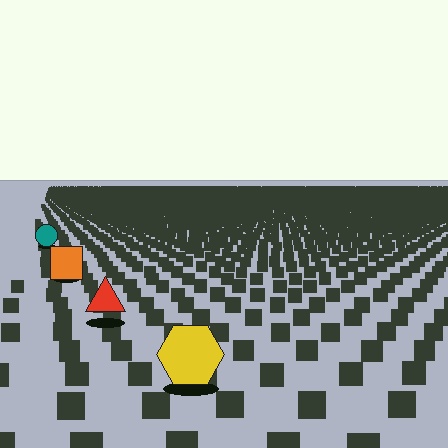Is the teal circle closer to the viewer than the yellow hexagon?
No. The yellow hexagon is closer — you can tell from the texture gradient: the ground texture is coarser near it.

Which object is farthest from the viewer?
The teal circle is farthest from the viewer. It appears smaller and the ground texture around it is denser.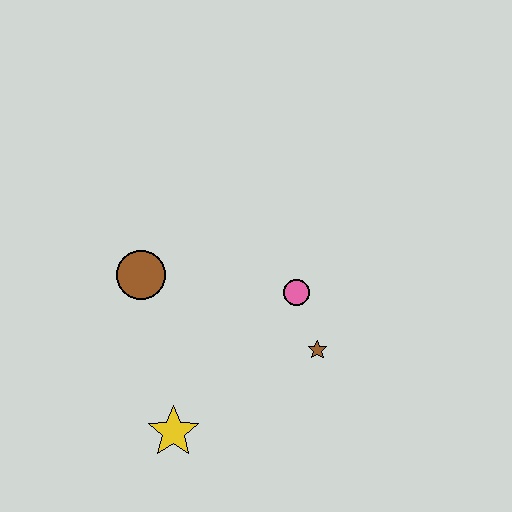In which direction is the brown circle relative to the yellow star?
The brown circle is above the yellow star.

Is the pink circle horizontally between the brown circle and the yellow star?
No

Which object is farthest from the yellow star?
The pink circle is farthest from the yellow star.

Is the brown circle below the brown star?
No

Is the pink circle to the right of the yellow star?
Yes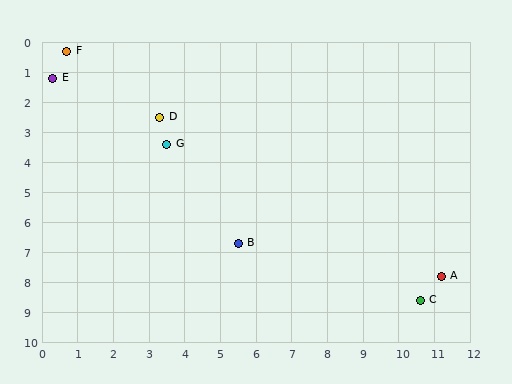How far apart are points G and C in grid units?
Points G and C are about 8.8 grid units apart.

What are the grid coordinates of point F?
Point F is at approximately (0.7, 0.3).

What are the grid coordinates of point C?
Point C is at approximately (10.6, 8.6).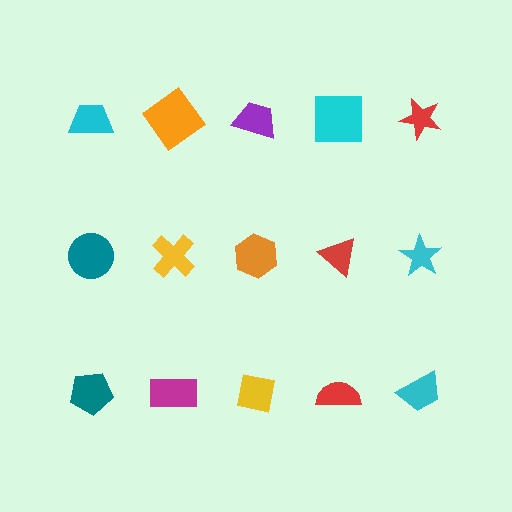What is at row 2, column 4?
A red triangle.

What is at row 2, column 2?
A yellow cross.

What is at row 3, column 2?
A magenta rectangle.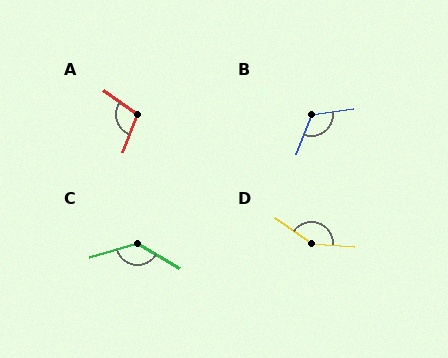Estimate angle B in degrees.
Approximately 118 degrees.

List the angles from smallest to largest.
A (105°), B (118°), C (133°), D (149°).